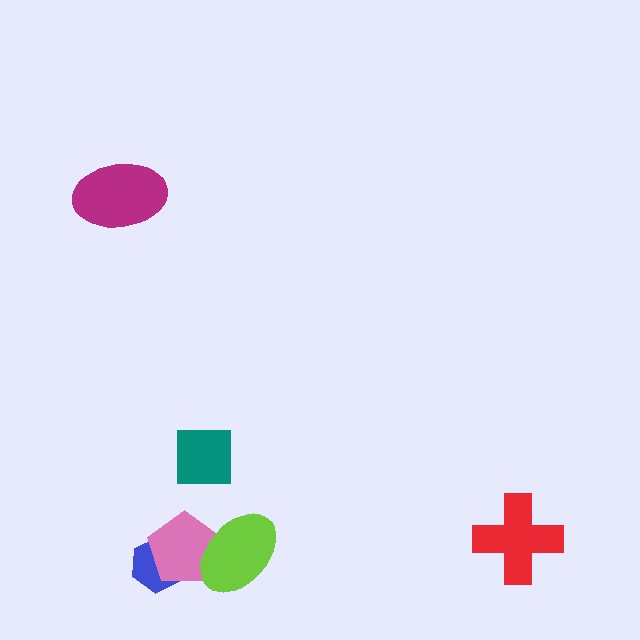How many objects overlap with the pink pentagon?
2 objects overlap with the pink pentagon.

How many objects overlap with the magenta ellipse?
0 objects overlap with the magenta ellipse.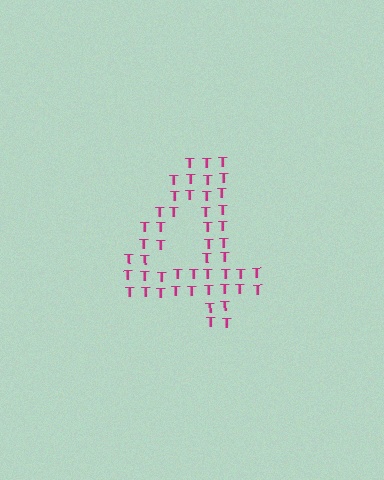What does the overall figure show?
The overall figure shows the digit 4.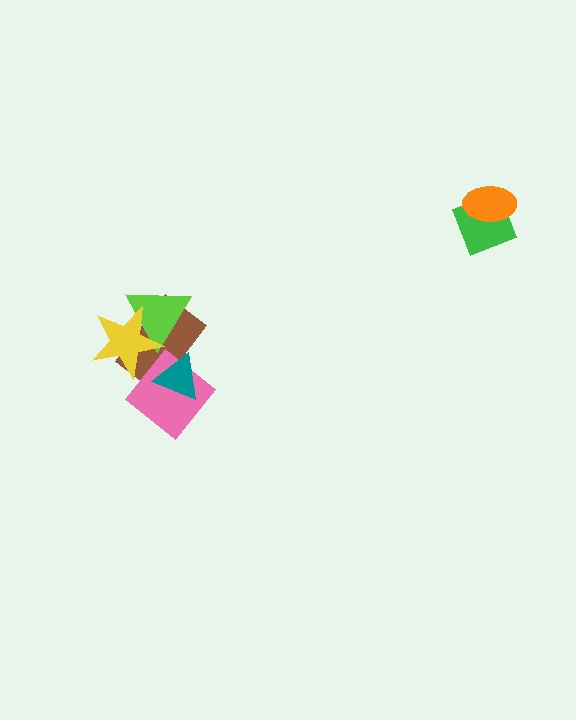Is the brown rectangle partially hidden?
Yes, it is partially covered by another shape.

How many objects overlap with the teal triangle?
2 objects overlap with the teal triangle.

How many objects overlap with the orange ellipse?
1 object overlaps with the orange ellipse.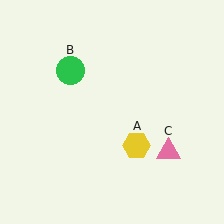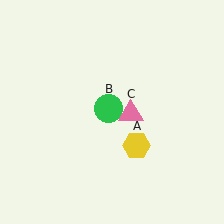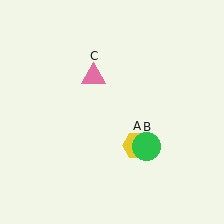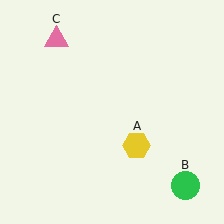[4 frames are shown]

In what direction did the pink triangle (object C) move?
The pink triangle (object C) moved up and to the left.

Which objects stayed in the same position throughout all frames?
Yellow hexagon (object A) remained stationary.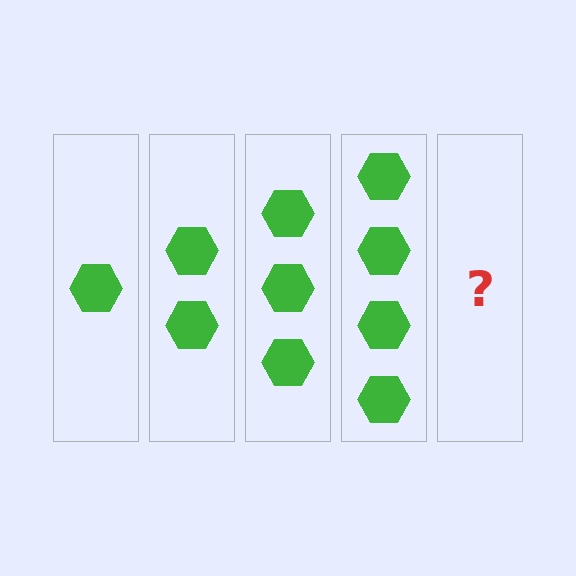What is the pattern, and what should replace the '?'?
The pattern is that each step adds one more hexagon. The '?' should be 5 hexagons.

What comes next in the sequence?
The next element should be 5 hexagons.